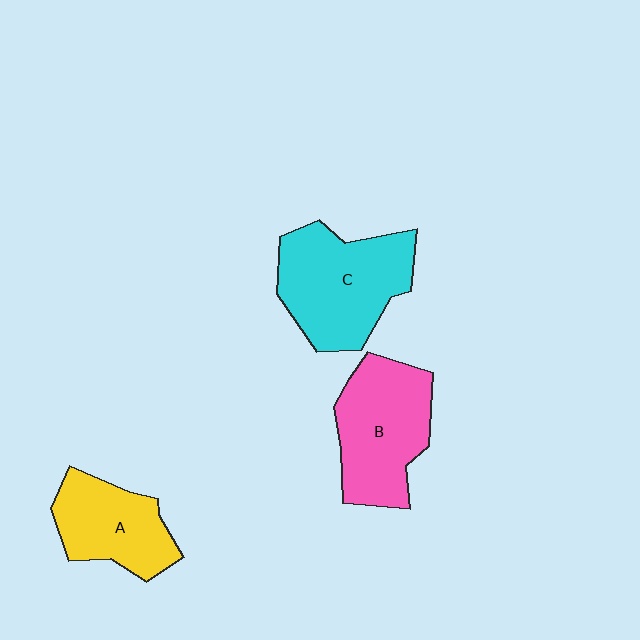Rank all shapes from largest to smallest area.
From largest to smallest: C (cyan), B (pink), A (yellow).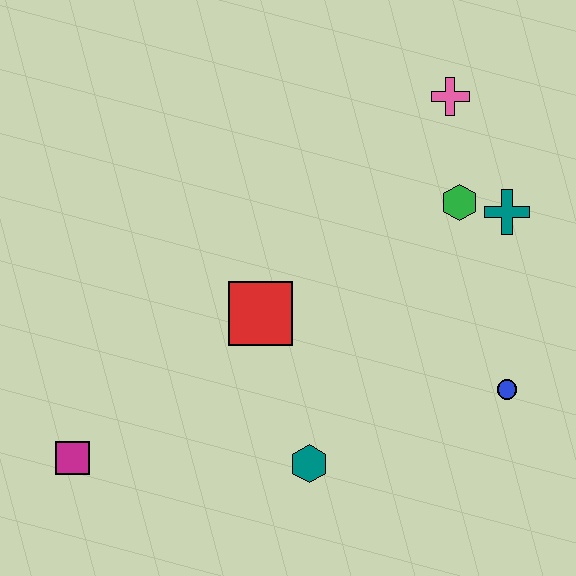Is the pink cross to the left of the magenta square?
No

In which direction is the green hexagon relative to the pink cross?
The green hexagon is below the pink cross.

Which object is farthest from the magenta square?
The pink cross is farthest from the magenta square.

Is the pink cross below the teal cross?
No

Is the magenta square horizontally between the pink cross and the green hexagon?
No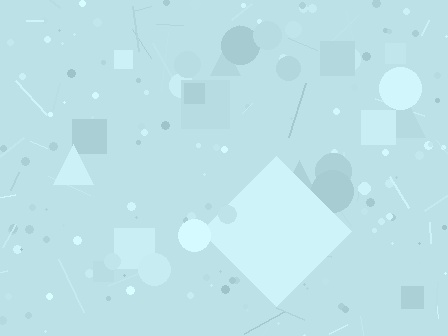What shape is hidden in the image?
A diamond is hidden in the image.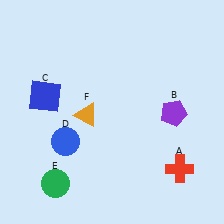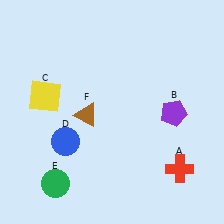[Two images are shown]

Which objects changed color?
C changed from blue to yellow. F changed from orange to brown.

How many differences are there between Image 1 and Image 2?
There are 2 differences between the two images.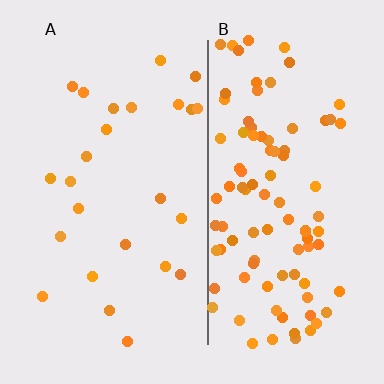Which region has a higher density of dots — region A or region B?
B (the right).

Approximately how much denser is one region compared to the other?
Approximately 4.0× — region B over region A.